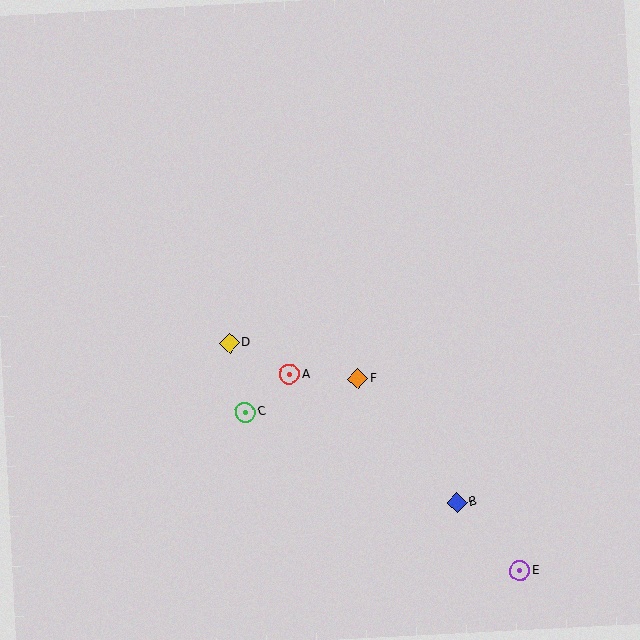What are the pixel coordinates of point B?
Point B is at (457, 503).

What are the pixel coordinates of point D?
Point D is at (229, 343).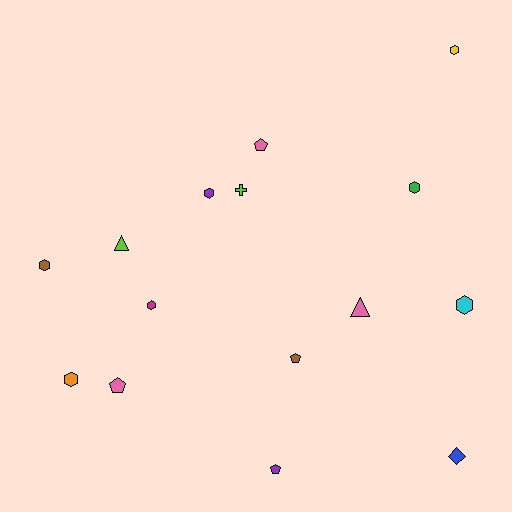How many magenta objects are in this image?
There is 1 magenta object.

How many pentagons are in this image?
There are 4 pentagons.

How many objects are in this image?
There are 15 objects.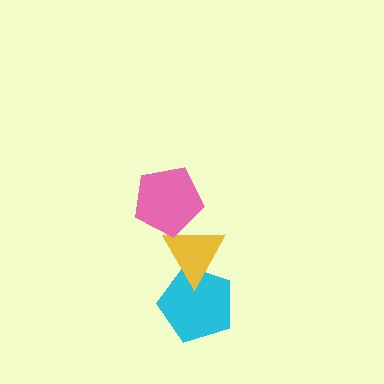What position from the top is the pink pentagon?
The pink pentagon is 1st from the top.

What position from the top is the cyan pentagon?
The cyan pentagon is 3rd from the top.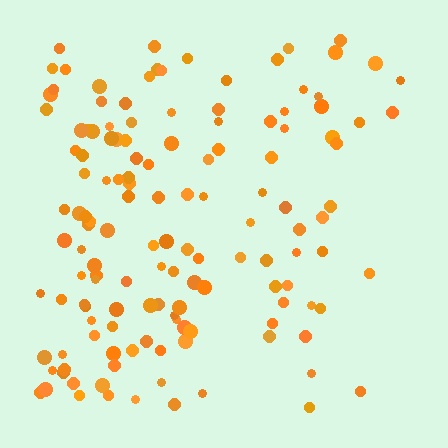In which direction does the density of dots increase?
From right to left, with the left side densest.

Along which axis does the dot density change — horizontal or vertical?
Horizontal.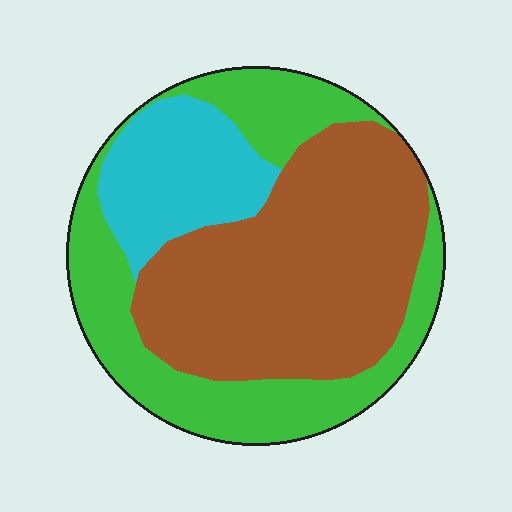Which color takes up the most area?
Brown, at roughly 45%.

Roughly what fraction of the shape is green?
Green takes up about three eighths (3/8) of the shape.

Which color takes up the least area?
Cyan, at roughly 15%.